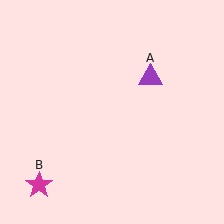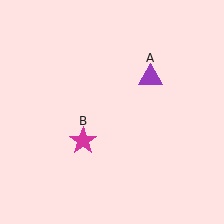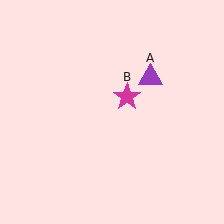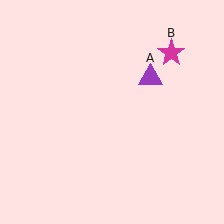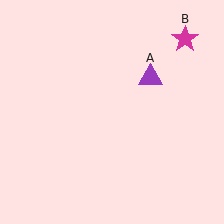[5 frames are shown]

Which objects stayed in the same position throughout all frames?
Purple triangle (object A) remained stationary.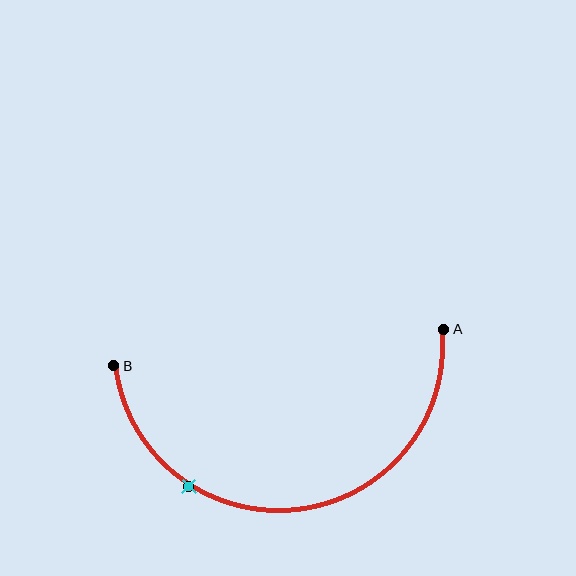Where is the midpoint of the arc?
The arc midpoint is the point on the curve farthest from the straight line joining A and B. It sits below that line.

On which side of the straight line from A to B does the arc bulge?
The arc bulges below the straight line connecting A and B.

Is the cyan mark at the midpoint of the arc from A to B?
No. The cyan mark lies on the arc but is closer to endpoint B. The arc midpoint would be at the point on the curve equidistant along the arc from both A and B.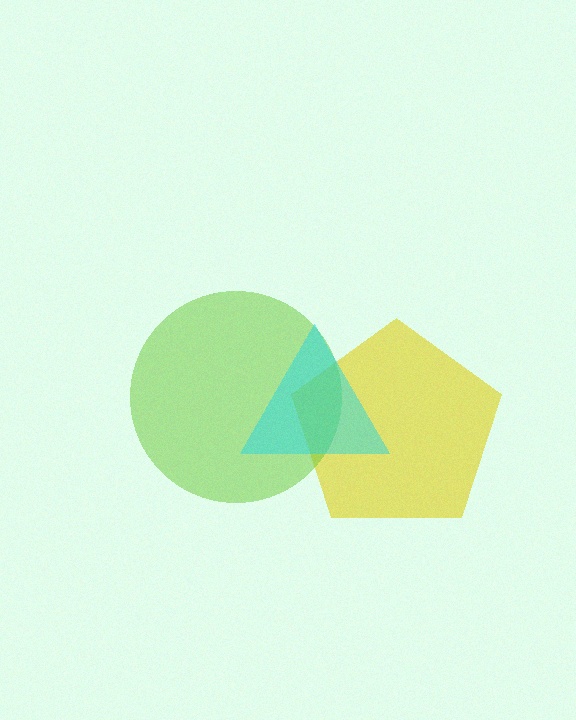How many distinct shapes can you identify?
There are 3 distinct shapes: a yellow pentagon, a lime circle, a cyan triangle.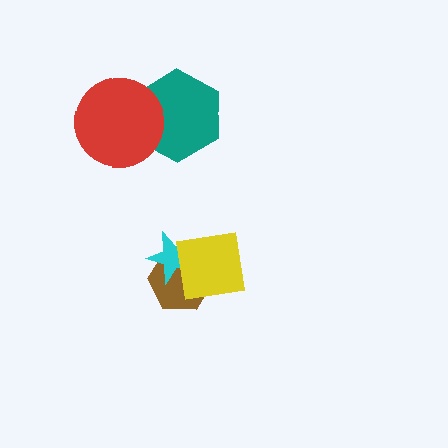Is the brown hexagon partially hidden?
Yes, it is partially covered by another shape.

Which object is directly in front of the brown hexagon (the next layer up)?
The cyan star is directly in front of the brown hexagon.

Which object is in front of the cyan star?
The yellow square is in front of the cyan star.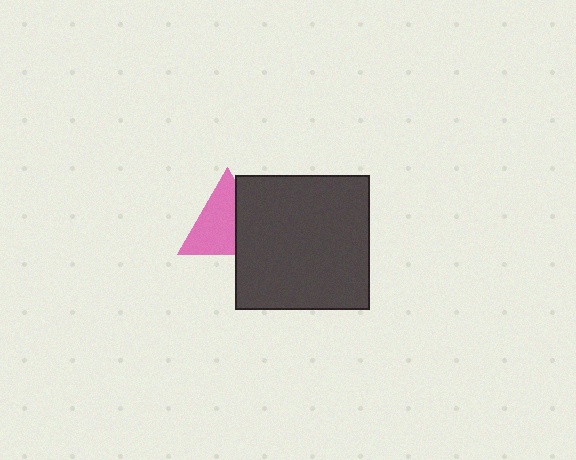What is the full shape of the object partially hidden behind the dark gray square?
The partially hidden object is a pink triangle.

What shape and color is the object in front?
The object in front is a dark gray square.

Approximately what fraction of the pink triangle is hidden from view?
Roughly 36% of the pink triangle is hidden behind the dark gray square.